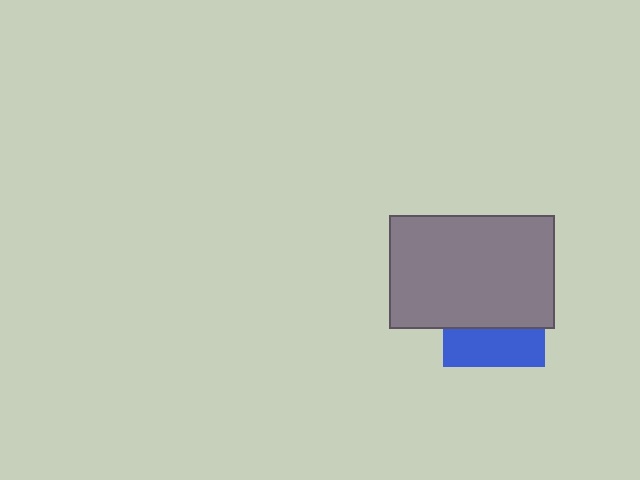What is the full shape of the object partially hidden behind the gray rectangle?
The partially hidden object is a blue square.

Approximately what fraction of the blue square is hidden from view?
Roughly 63% of the blue square is hidden behind the gray rectangle.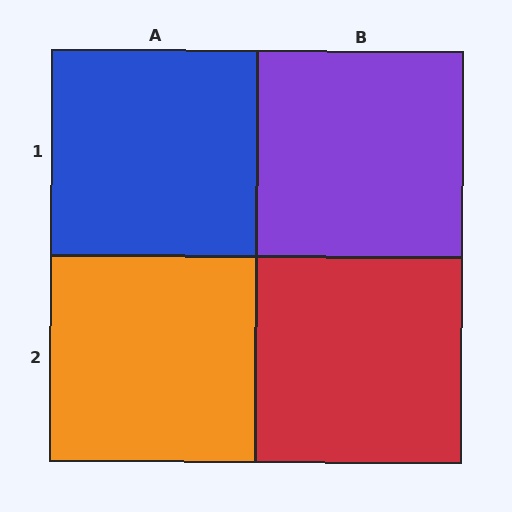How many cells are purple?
1 cell is purple.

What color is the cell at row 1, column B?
Purple.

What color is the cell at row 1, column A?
Blue.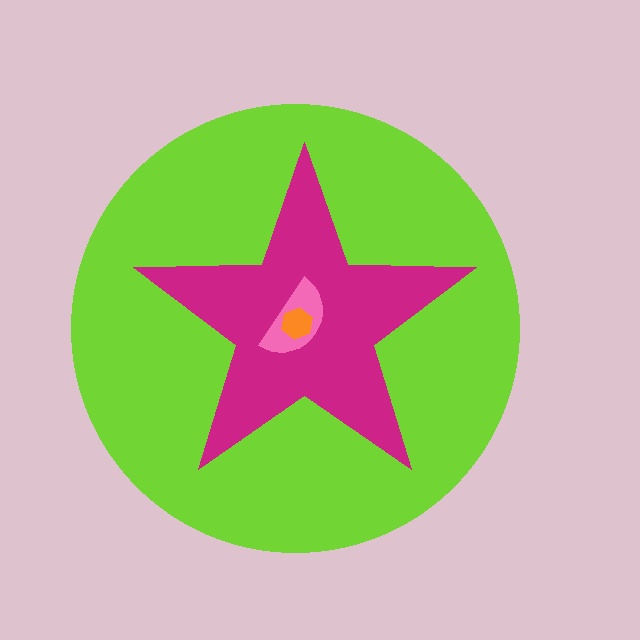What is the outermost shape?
The lime circle.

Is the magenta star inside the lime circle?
Yes.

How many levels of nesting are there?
4.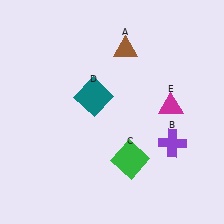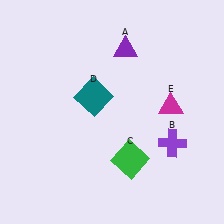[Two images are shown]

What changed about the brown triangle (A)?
In Image 1, A is brown. In Image 2, it changed to purple.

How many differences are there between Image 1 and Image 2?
There is 1 difference between the two images.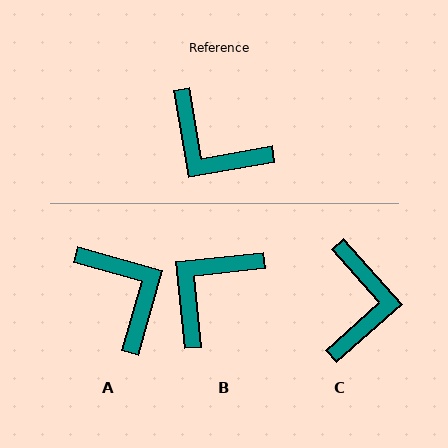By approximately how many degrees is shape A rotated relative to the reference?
Approximately 154 degrees counter-clockwise.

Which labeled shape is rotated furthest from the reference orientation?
A, about 154 degrees away.